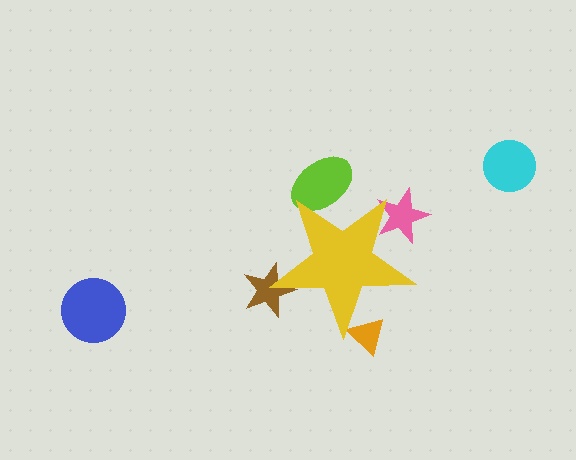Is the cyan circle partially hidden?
No, the cyan circle is fully visible.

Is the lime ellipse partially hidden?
Yes, the lime ellipse is partially hidden behind the yellow star.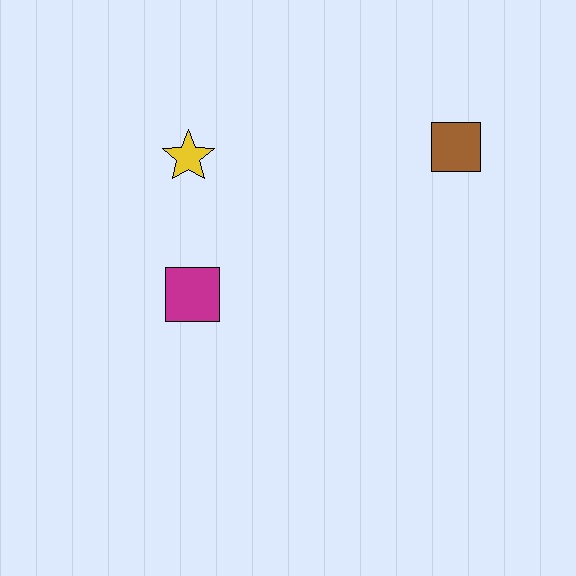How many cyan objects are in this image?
There are no cyan objects.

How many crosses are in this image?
There are no crosses.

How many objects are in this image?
There are 3 objects.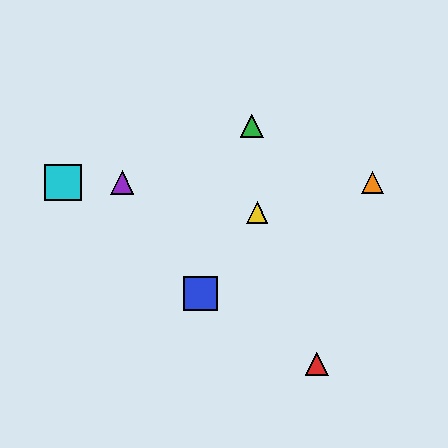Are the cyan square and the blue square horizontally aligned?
No, the cyan square is at y≈182 and the blue square is at y≈294.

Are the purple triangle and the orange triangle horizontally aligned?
Yes, both are at y≈182.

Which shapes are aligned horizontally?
The purple triangle, the orange triangle, the cyan square are aligned horizontally.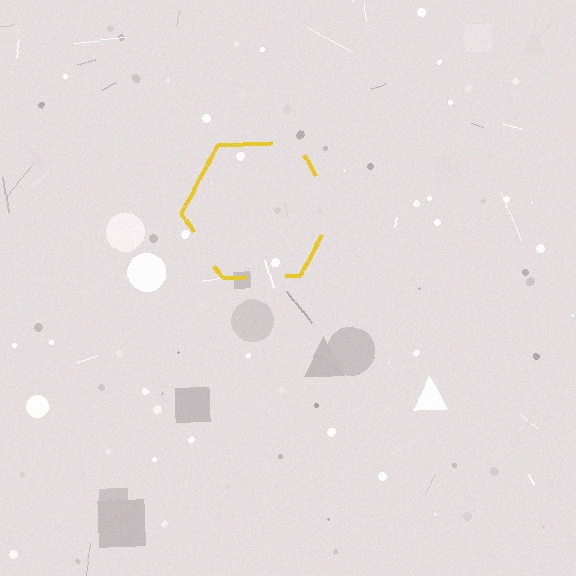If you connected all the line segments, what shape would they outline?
They would outline a hexagon.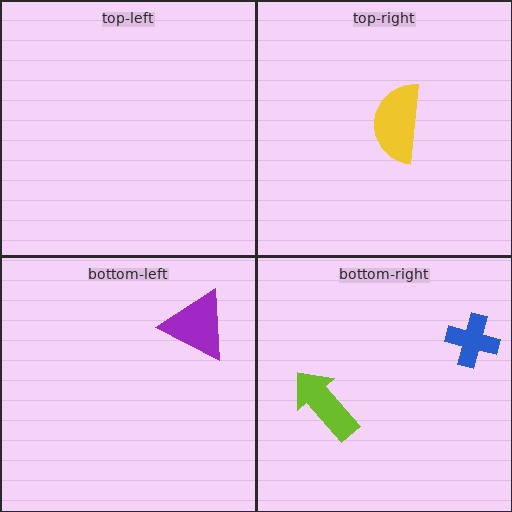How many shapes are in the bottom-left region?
1.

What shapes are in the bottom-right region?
The lime arrow, the blue cross.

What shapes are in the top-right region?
The yellow semicircle.